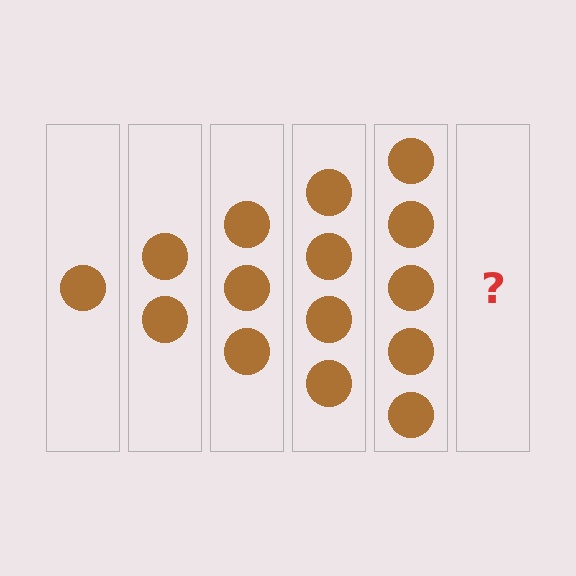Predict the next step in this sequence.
The next step is 6 circles.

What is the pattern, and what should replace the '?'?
The pattern is that each step adds one more circle. The '?' should be 6 circles.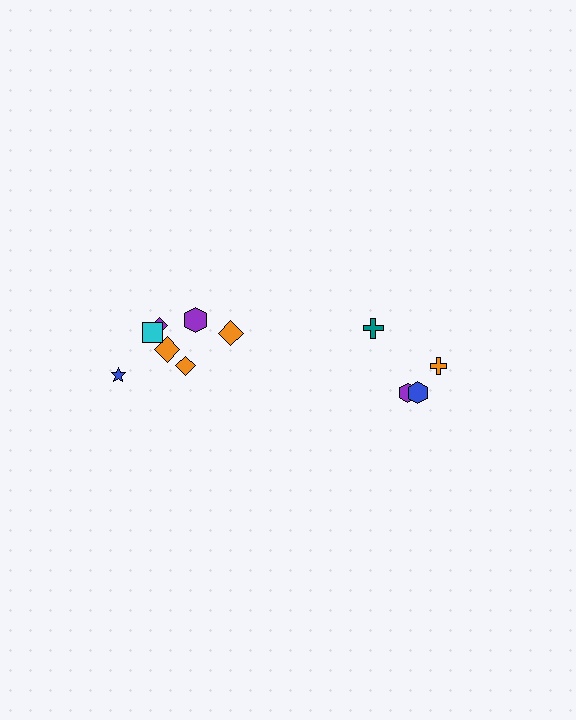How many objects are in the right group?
There are 4 objects.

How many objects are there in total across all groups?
There are 11 objects.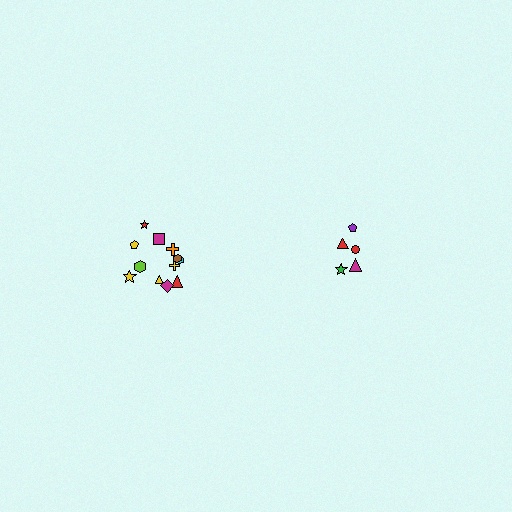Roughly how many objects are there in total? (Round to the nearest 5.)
Roughly 15 objects in total.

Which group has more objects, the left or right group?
The left group.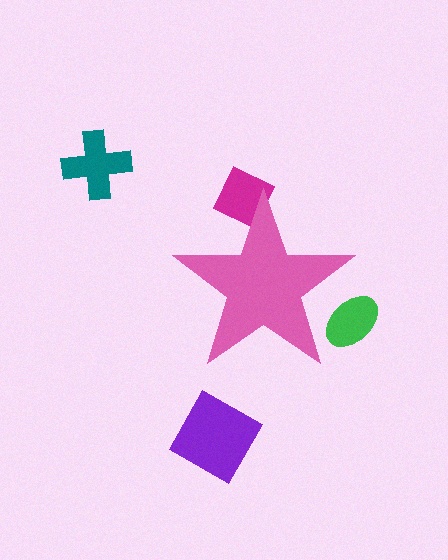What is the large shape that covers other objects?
A pink star.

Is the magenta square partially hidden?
Yes, the magenta square is partially hidden behind the pink star.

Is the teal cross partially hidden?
No, the teal cross is fully visible.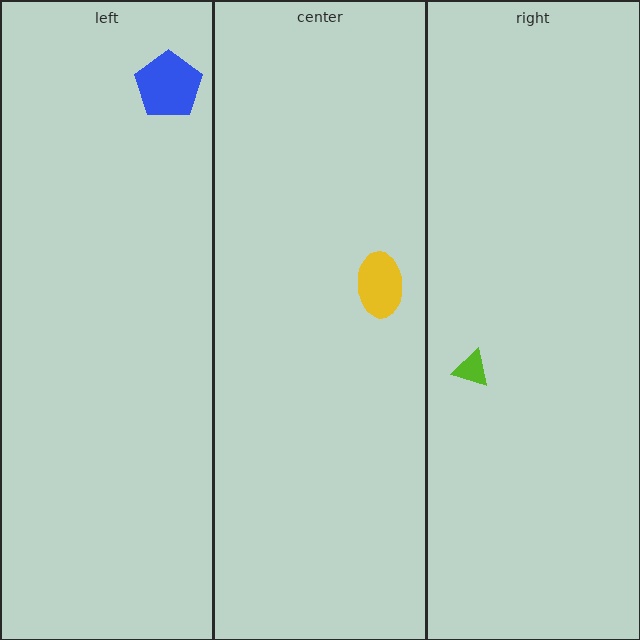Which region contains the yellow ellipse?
The center region.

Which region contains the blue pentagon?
The left region.